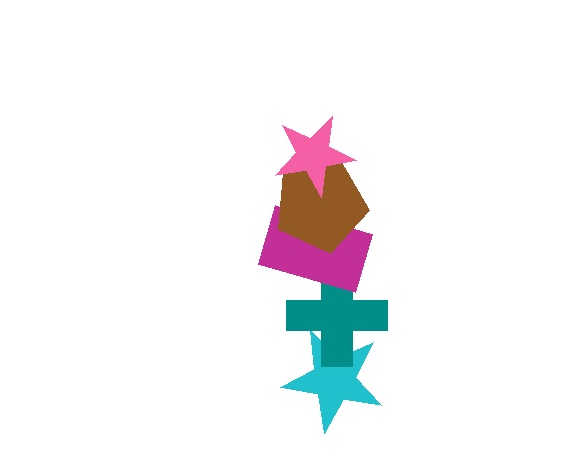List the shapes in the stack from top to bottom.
From top to bottom: the pink star, the brown pentagon, the magenta rectangle, the teal cross, the cyan star.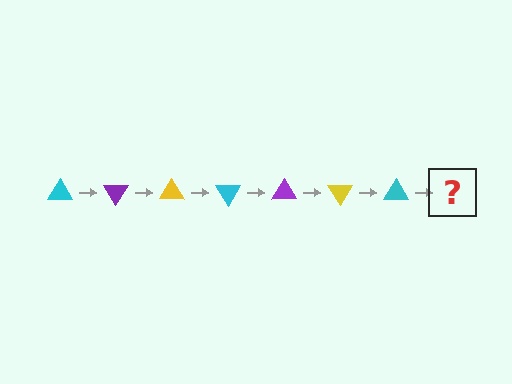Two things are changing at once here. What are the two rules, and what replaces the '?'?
The two rules are that it rotates 60 degrees each step and the color cycles through cyan, purple, and yellow. The '?' should be a purple triangle, rotated 420 degrees from the start.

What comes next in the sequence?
The next element should be a purple triangle, rotated 420 degrees from the start.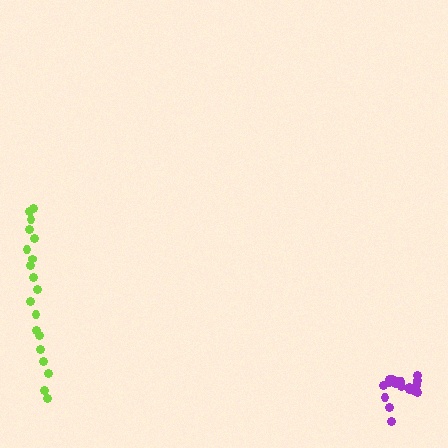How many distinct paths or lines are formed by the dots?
There are 2 distinct paths.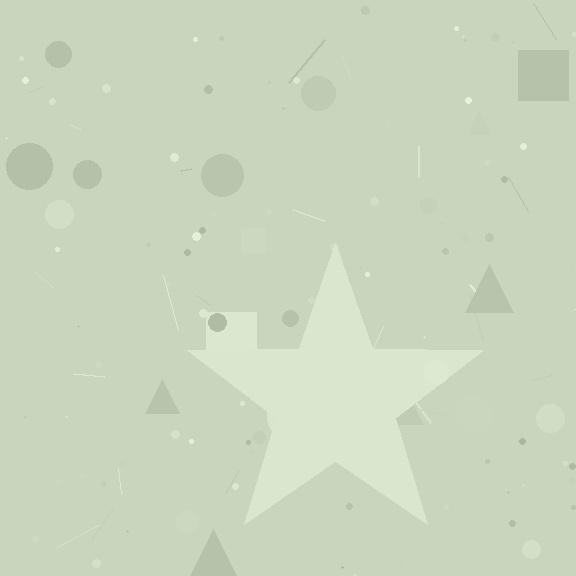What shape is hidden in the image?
A star is hidden in the image.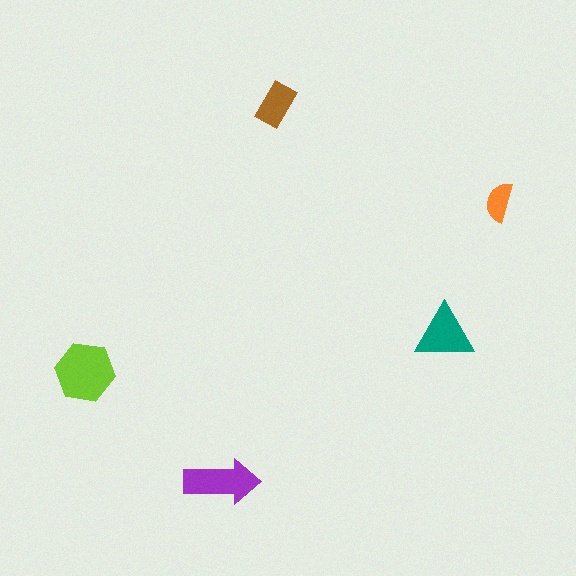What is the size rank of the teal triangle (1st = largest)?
3rd.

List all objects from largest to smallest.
The lime hexagon, the purple arrow, the teal triangle, the brown rectangle, the orange semicircle.